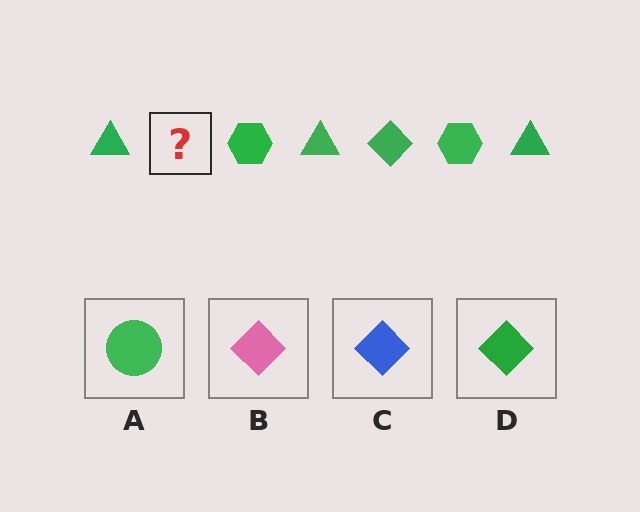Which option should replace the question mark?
Option D.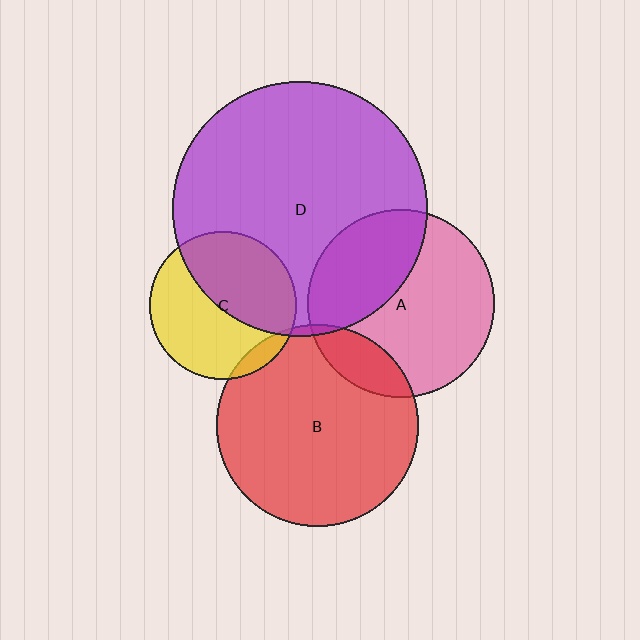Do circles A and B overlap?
Yes.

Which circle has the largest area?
Circle D (purple).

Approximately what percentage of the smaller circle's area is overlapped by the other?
Approximately 15%.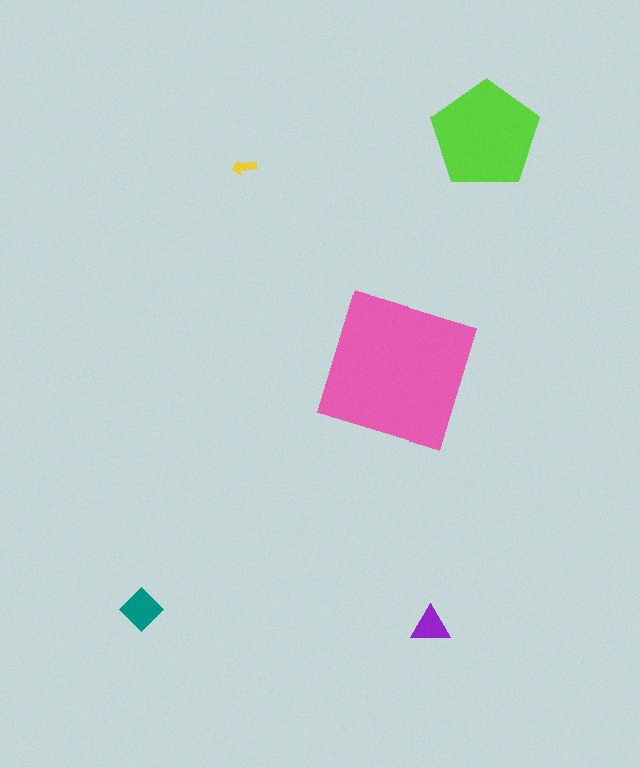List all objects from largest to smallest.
The pink square, the lime pentagon, the teal diamond, the purple triangle, the yellow arrow.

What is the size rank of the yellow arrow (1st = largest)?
5th.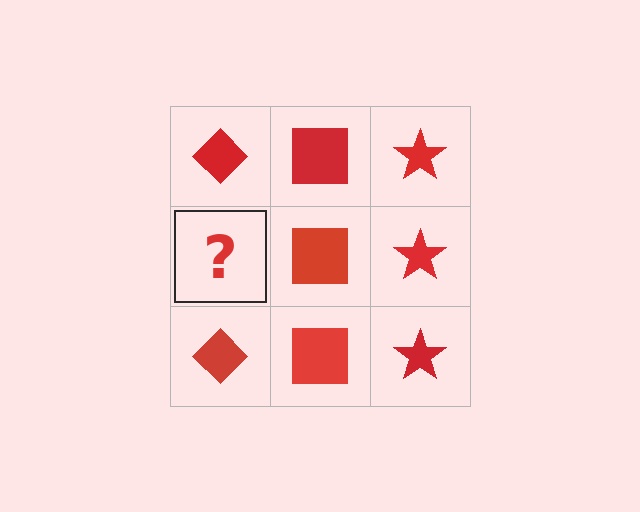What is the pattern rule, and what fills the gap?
The rule is that each column has a consistent shape. The gap should be filled with a red diamond.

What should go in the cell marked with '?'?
The missing cell should contain a red diamond.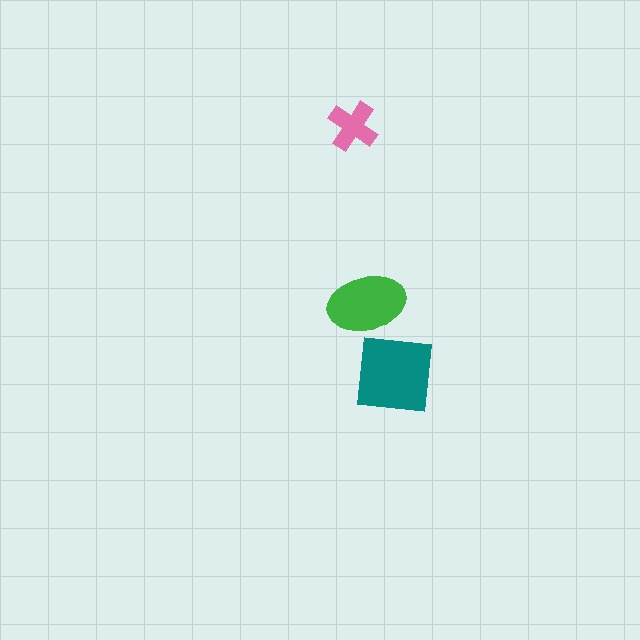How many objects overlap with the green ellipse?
1 object overlaps with the green ellipse.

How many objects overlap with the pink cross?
0 objects overlap with the pink cross.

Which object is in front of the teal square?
The green ellipse is in front of the teal square.